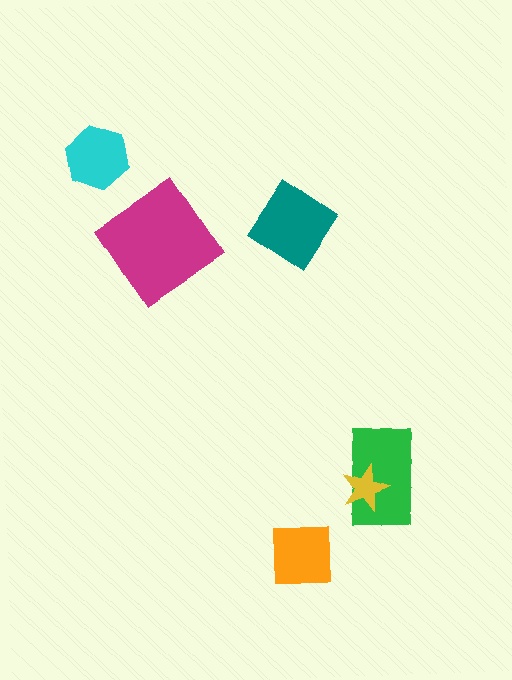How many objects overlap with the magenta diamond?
0 objects overlap with the magenta diamond.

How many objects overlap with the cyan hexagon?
0 objects overlap with the cyan hexagon.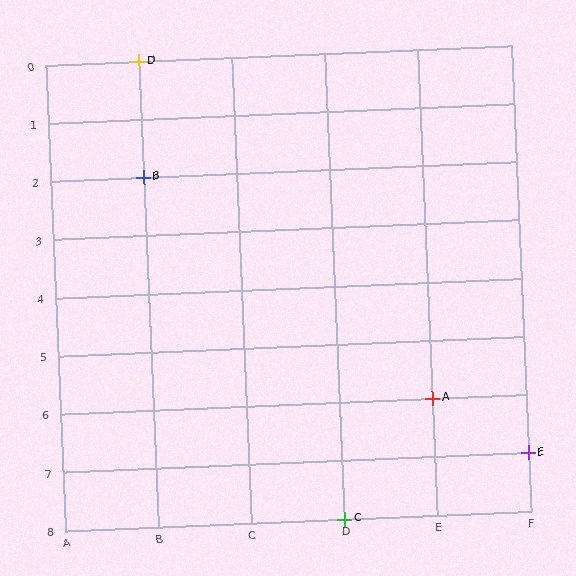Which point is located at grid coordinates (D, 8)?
Point C is at (D, 8).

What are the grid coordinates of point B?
Point B is at grid coordinates (B, 2).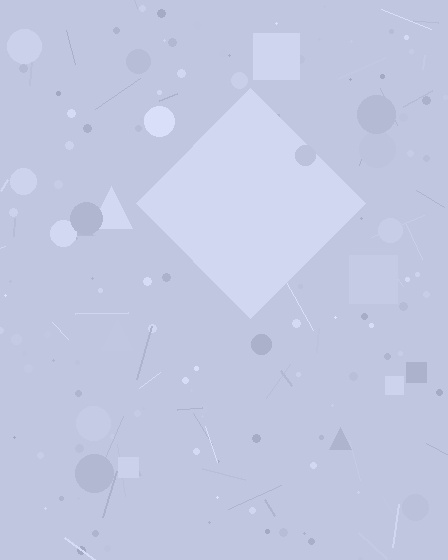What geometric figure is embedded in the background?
A diamond is embedded in the background.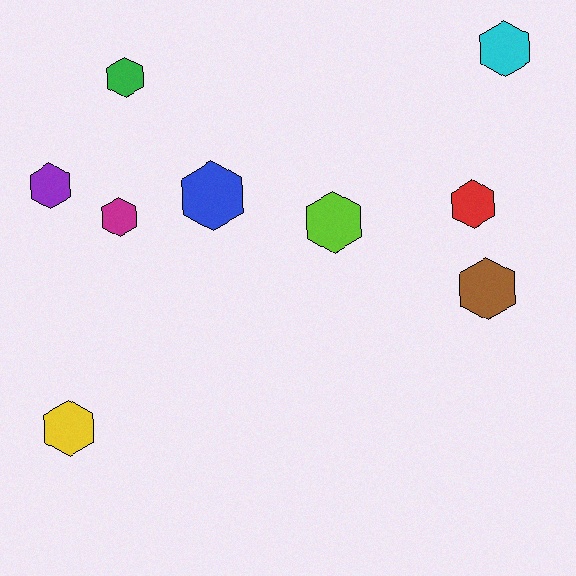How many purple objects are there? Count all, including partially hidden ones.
There is 1 purple object.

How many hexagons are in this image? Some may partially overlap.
There are 9 hexagons.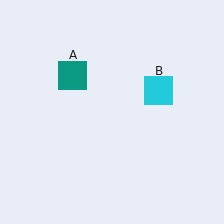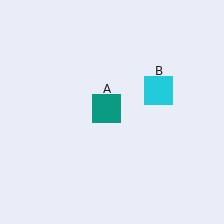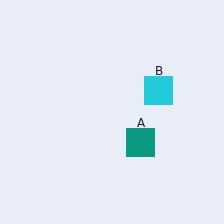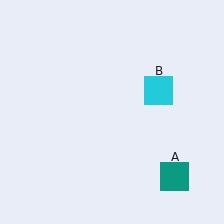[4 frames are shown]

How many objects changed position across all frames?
1 object changed position: teal square (object A).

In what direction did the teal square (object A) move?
The teal square (object A) moved down and to the right.